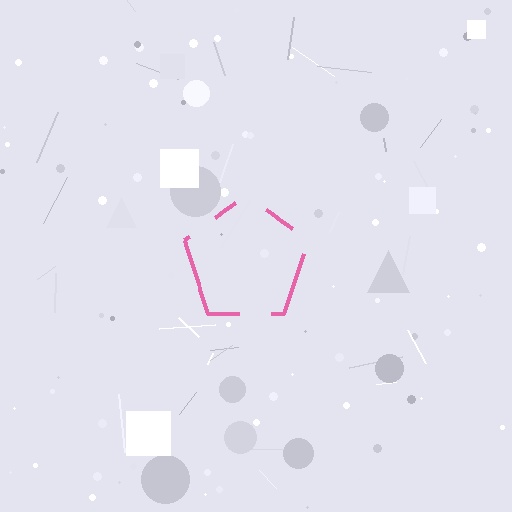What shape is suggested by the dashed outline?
The dashed outline suggests a pentagon.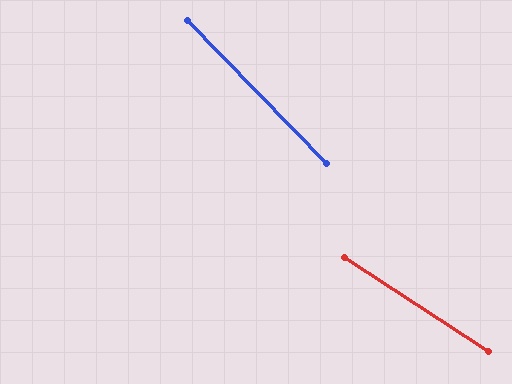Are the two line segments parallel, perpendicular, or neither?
Neither parallel nor perpendicular — they differ by about 12°.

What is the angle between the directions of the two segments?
Approximately 12 degrees.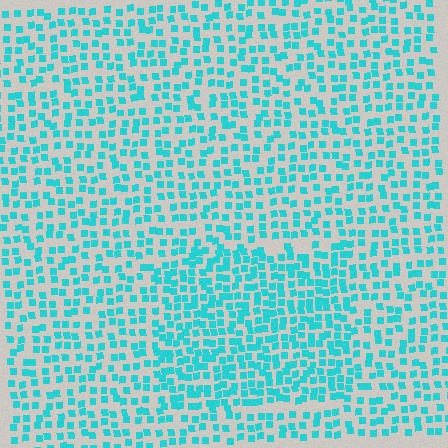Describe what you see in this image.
The image contains small cyan elements arranged at two different densities. A rectangle-shaped region is visible where the elements are more densely packed than the surrounding area.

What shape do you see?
I see a rectangle.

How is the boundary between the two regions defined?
The boundary is defined by a change in element density (approximately 1.6x ratio). All elements are the same color, size, and shape.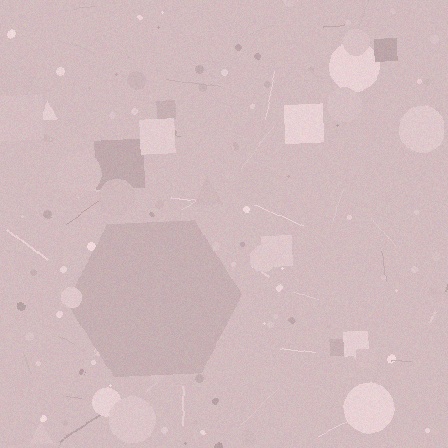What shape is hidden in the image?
A hexagon is hidden in the image.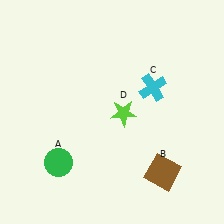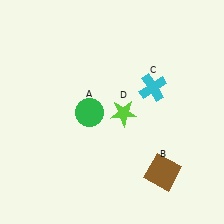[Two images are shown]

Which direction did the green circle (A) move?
The green circle (A) moved up.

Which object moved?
The green circle (A) moved up.